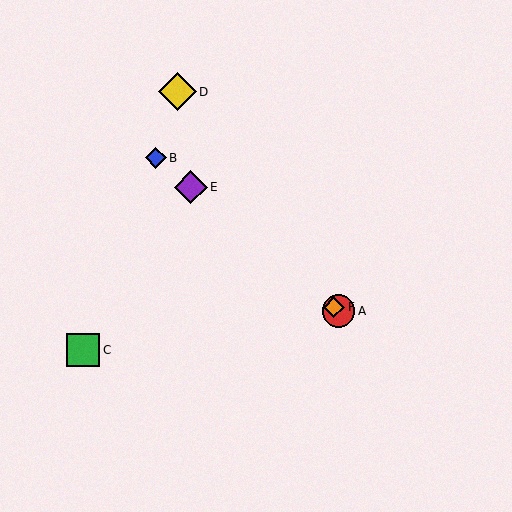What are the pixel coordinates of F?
Object F is at (334, 307).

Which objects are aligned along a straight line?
Objects A, B, E, F are aligned along a straight line.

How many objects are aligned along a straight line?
4 objects (A, B, E, F) are aligned along a straight line.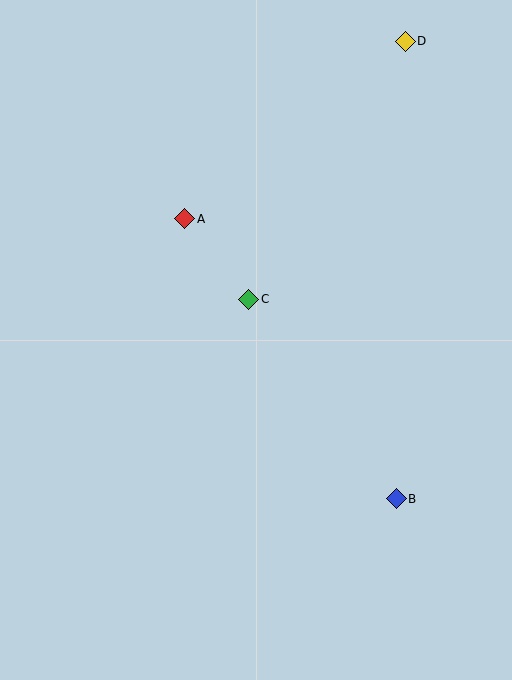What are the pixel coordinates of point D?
Point D is at (405, 41).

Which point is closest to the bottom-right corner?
Point B is closest to the bottom-right corner.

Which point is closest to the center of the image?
Point C at (249, 299) is closest to the center.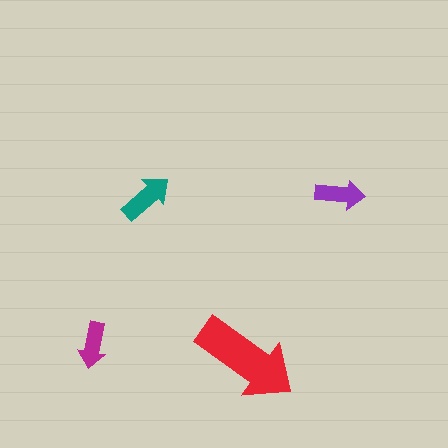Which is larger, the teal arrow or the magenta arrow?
The teal one.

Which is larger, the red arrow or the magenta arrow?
The red one.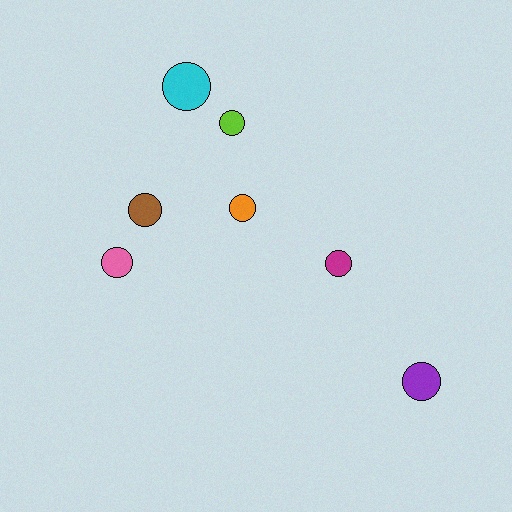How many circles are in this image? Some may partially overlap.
There are 7 circles.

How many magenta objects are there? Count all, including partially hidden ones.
There is 1 magenta object.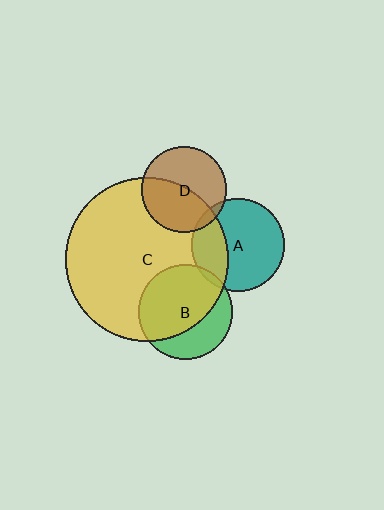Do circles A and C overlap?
Yes.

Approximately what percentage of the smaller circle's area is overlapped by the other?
Approximately 30%.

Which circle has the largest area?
Circle C (yellow).